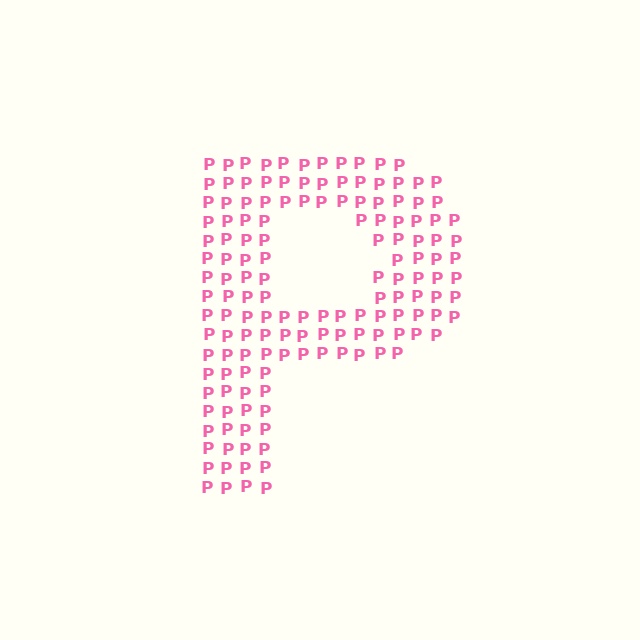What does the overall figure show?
The overall figure shows the letter P.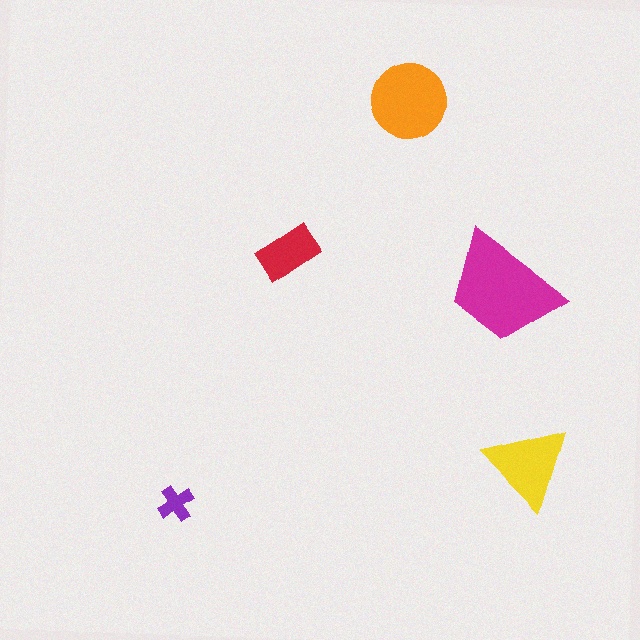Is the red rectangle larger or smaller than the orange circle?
Smaller.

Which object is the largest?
The magenta trapezoid.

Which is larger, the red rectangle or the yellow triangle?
The yellow triangle.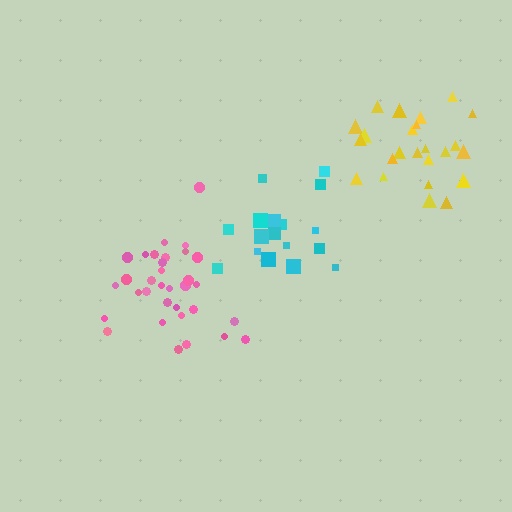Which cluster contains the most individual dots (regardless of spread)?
Pink (33).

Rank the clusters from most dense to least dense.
pink, yellow, cyan.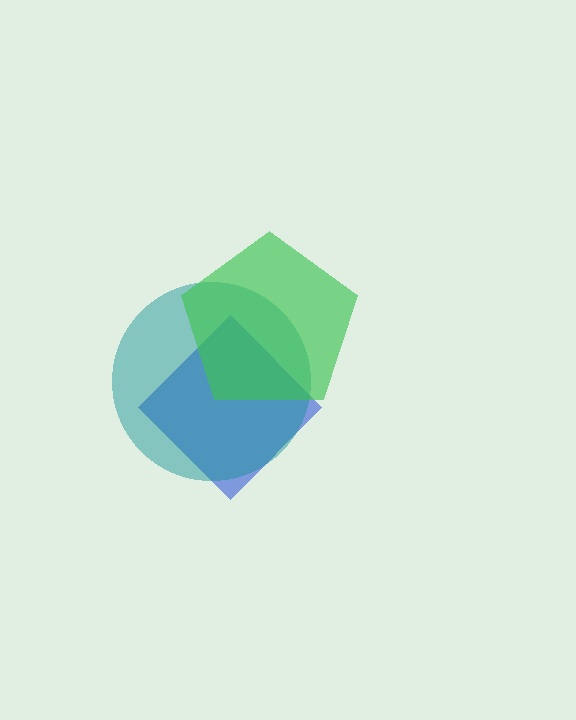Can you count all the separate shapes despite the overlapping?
Yes, there are 3 separate shapes.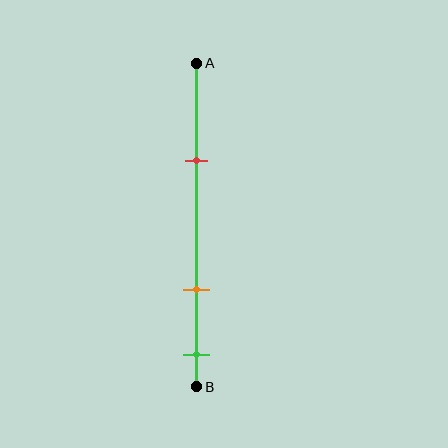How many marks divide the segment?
There are 3 marks dividing the segment.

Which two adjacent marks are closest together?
The orange and green marks are the closest adjacent pair.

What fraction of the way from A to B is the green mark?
The green mark is approximately 90% (0.9) of the way from A to B.